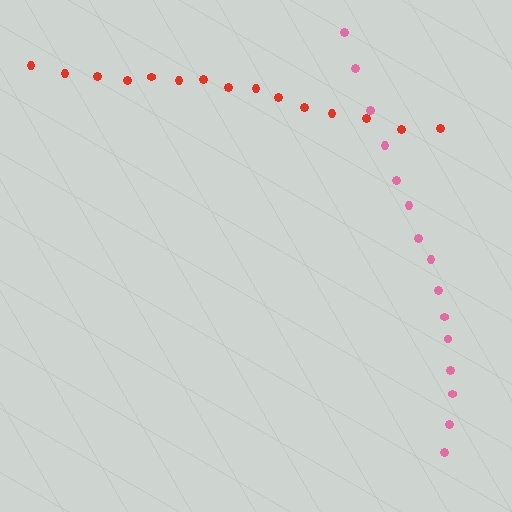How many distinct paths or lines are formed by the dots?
There are 2 distinct paths.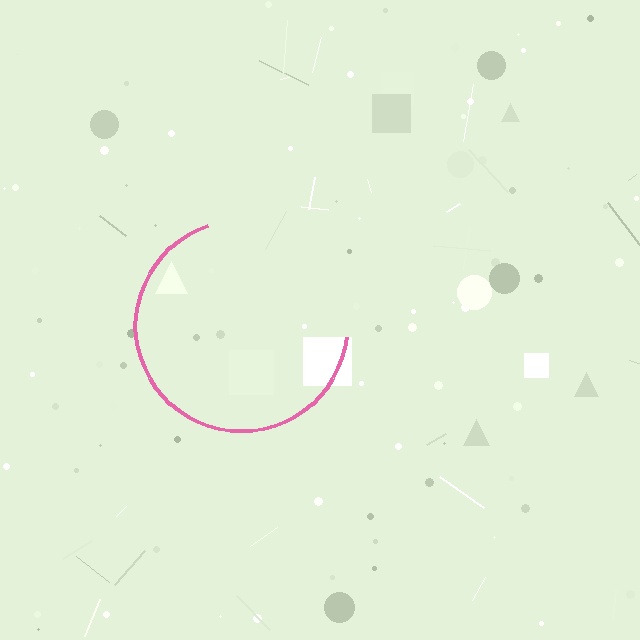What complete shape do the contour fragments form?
The contour fragments form a circle.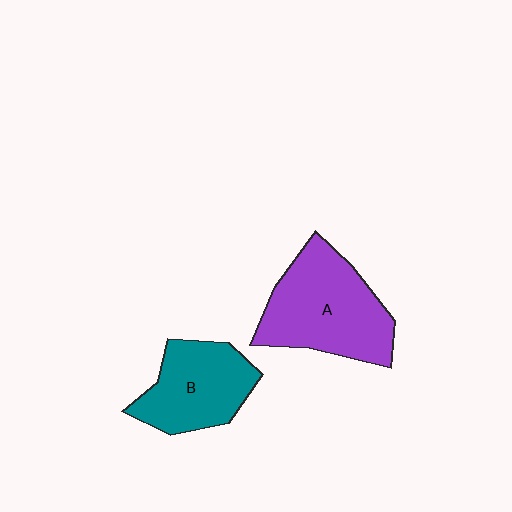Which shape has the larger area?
Shape A (purple).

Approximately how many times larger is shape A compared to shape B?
Approximately 1.3 times.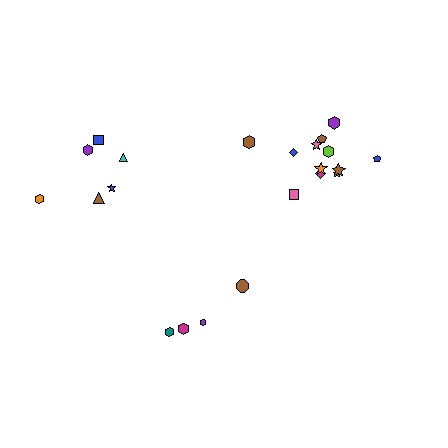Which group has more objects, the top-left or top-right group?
The top-right group.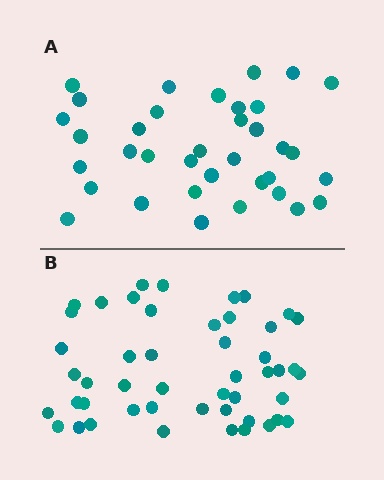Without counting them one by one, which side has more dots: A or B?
Region B (the bottom region) has more dots.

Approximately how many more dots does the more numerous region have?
Region B has roughly 12 or so more dots than region A.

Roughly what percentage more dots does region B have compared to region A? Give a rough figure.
About 35% more.